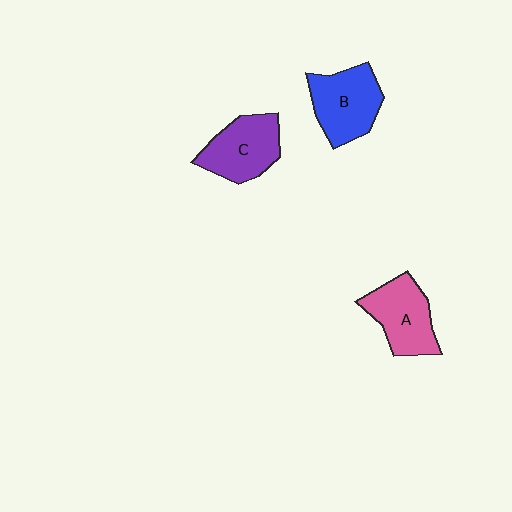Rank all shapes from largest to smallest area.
From largest to smallest: B (blue), C (purple), A (pink).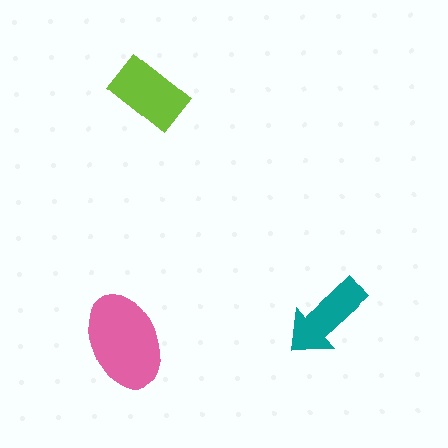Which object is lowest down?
The pink ellipse is bottommost.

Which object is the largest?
The pink ellipse.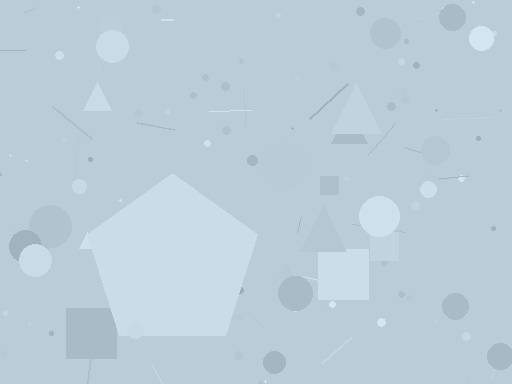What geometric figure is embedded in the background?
A pentagon is embedded in the background.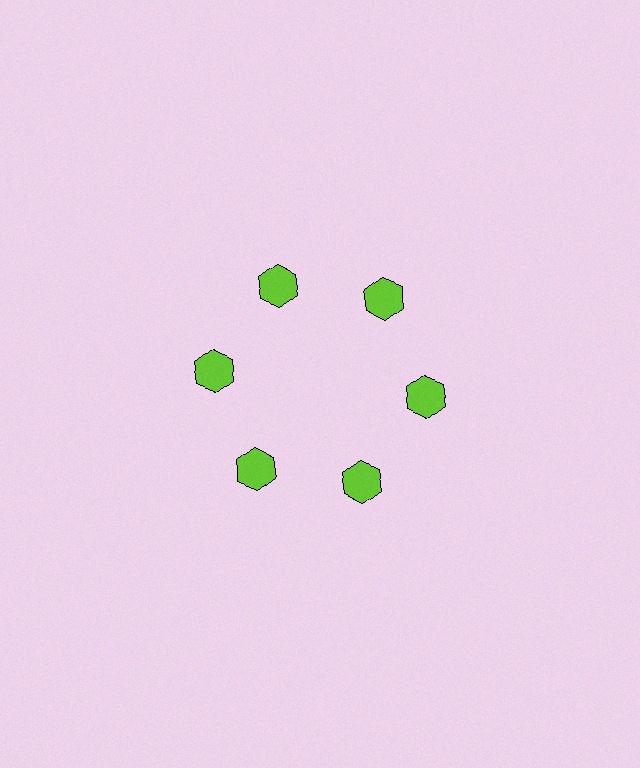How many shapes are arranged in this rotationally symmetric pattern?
There are 6 shapes, arranged in 6 groups of 1.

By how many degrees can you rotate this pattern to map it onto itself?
The pattern maps onto itself every 60 degrees of rotation.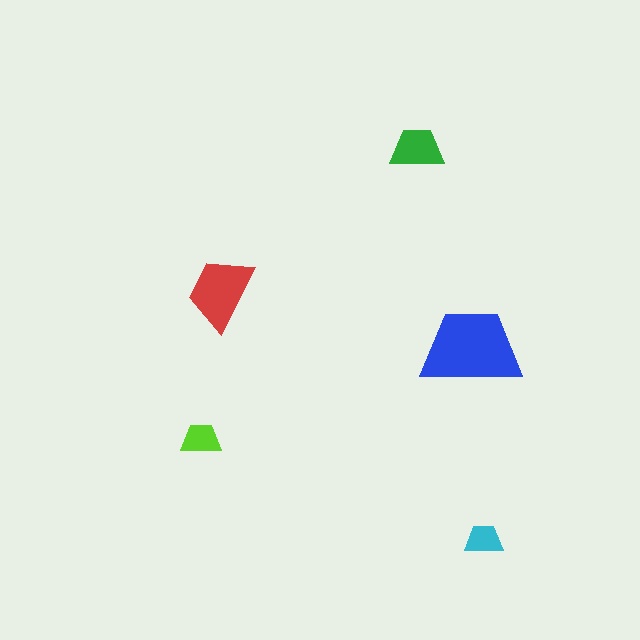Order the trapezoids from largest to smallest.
the blue one, the red one, the green one, the lime one, the cyan one.